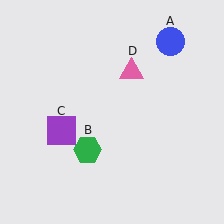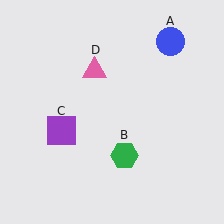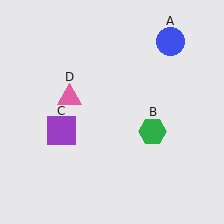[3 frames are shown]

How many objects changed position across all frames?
2 objects changed position: green hexagon (object B), pink triangle (object D).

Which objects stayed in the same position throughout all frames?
Blue circle (object A) and purple square (object C) remained stationary.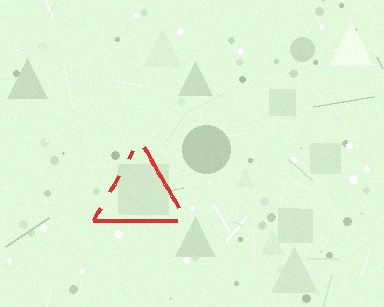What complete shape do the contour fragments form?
The contour fragments form a triangle.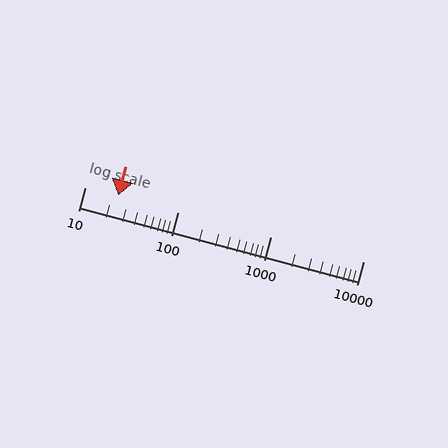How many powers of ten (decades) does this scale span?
The scale spans 3 decades, from 10 to 10000.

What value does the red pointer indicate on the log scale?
The pointer indicates approximately 23.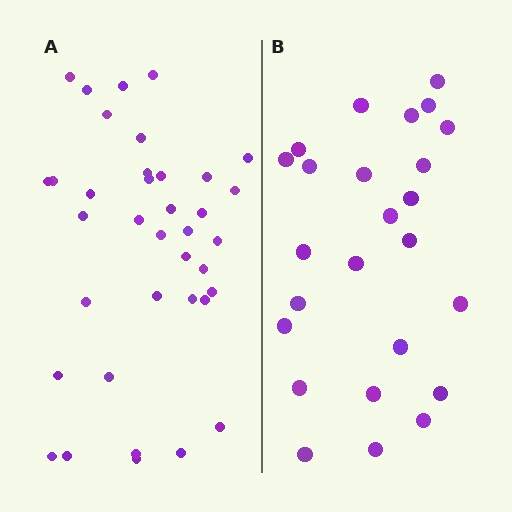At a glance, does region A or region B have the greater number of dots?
Region A (the left region) has more dots.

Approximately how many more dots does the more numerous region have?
Region A has roughly 12 or so more dots than region B.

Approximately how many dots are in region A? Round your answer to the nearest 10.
About 40 dots. (The exact count is 37, which rounds to 40.)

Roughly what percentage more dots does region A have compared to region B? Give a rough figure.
About 50% more.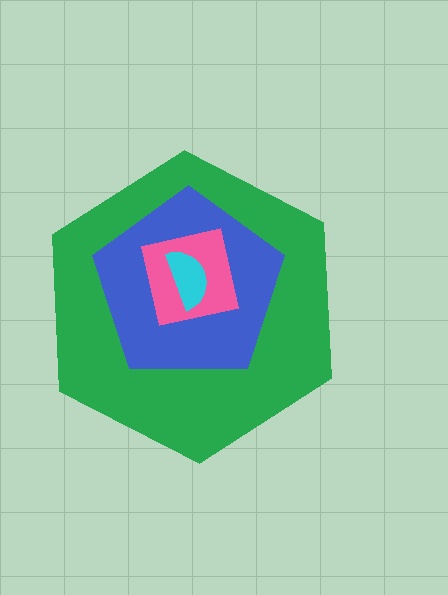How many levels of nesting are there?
4.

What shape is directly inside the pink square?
The cyan semicircle.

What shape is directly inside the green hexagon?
The blue pentagon.